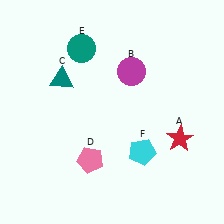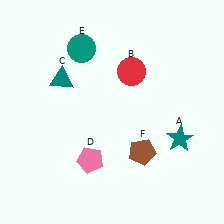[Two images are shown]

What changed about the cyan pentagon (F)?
In Image 1, F is cyan. In Image 2, it changed to brown.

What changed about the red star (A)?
In Image 1, A is red. In Image 2, it changed to teal.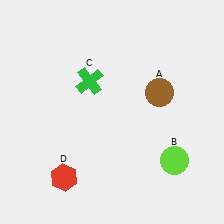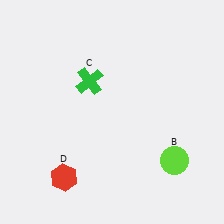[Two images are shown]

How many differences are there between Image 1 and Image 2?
There is 1 difference between the two images.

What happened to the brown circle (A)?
The brown circle (A) was removed in Image 2. It was in the top-right area of Image 1.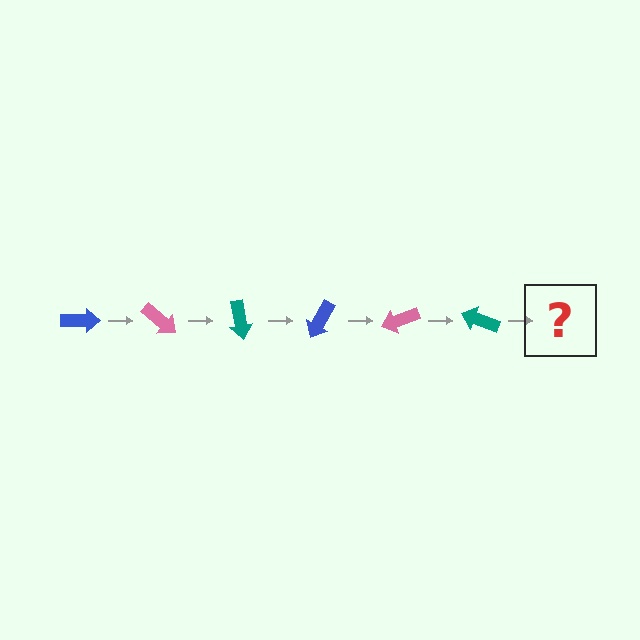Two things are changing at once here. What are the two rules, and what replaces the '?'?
The two rules are that it rotates 40 degrees each step and the color cycles through blue, pink, and teal. The '?' should be a blue arrow, rotated 240 degrees from the start.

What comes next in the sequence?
The next element should be a blue arrow, rotated 240 degrees from the start.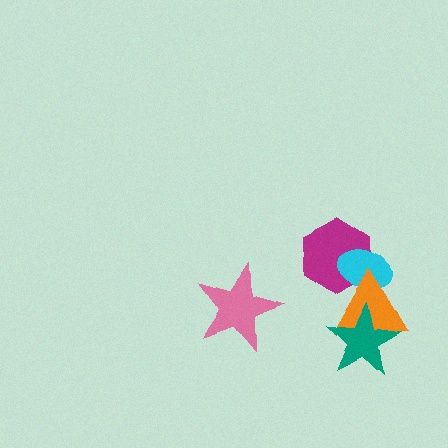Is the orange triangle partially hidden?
Yes, it is partially covered by another shape.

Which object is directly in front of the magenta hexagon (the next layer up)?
The cyan ellipse is directly in front of the magenta hexagon.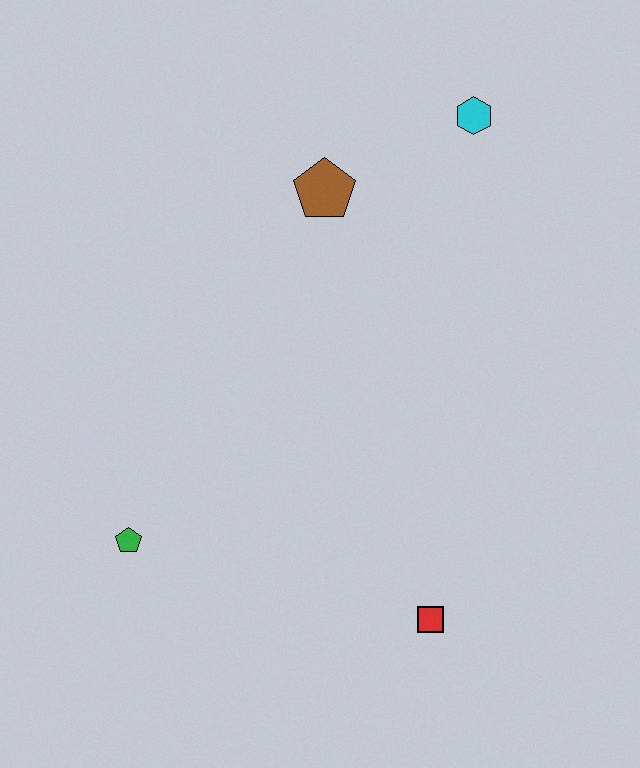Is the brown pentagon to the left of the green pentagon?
No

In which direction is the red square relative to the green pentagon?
The red square is to the right of the green pentagon.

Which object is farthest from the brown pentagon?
The red square is farthest from the brown pentagon.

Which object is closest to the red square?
The green pentagon is closest to the red square.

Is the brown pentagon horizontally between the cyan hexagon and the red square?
No